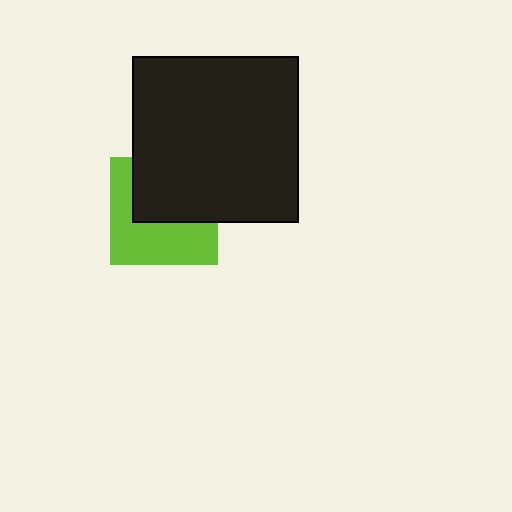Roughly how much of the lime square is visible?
About half of it is visible (roughly 51%).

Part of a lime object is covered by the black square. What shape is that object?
It is a square.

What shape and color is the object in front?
The object in front is a black square.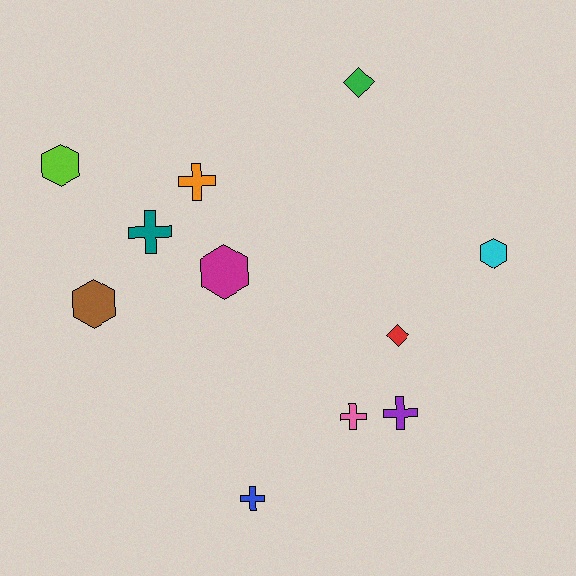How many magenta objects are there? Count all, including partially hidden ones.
There is 1 magenta object.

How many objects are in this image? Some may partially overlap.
There are 11 objects.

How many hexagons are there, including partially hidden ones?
There are 4 hexagons.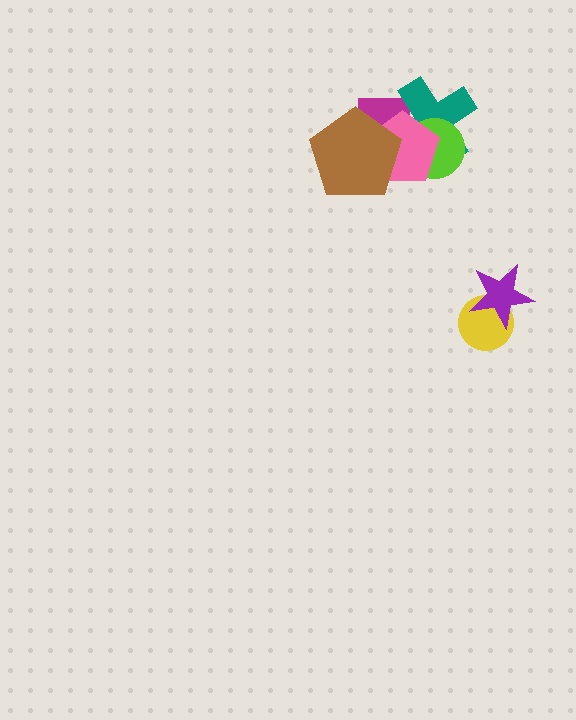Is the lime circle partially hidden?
Yes, it is partially covered by another shape.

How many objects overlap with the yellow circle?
1 object overlaps with the yellow circle.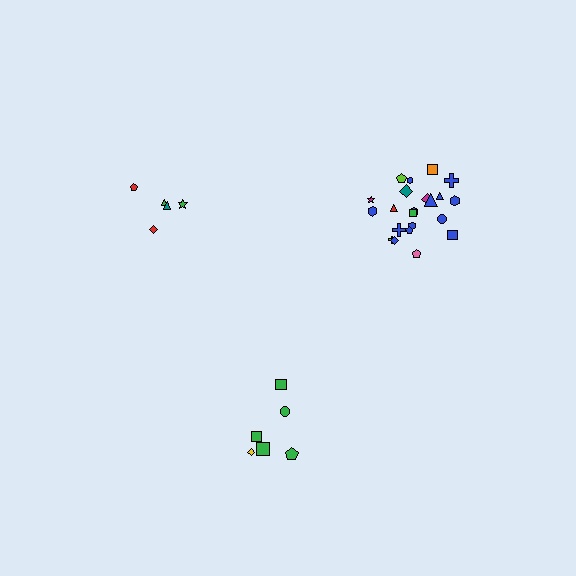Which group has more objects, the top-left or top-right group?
The top-right group.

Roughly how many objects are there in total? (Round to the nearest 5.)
Roughly 35 objects in total.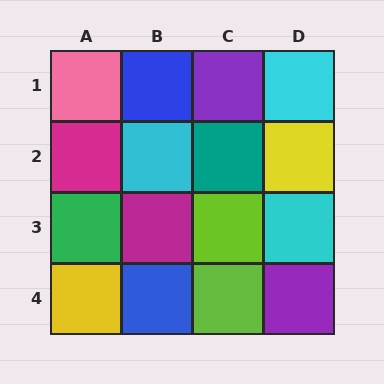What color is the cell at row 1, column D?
Cyan.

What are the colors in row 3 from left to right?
Green, magenta, lime, cyan.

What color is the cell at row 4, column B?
Blue.